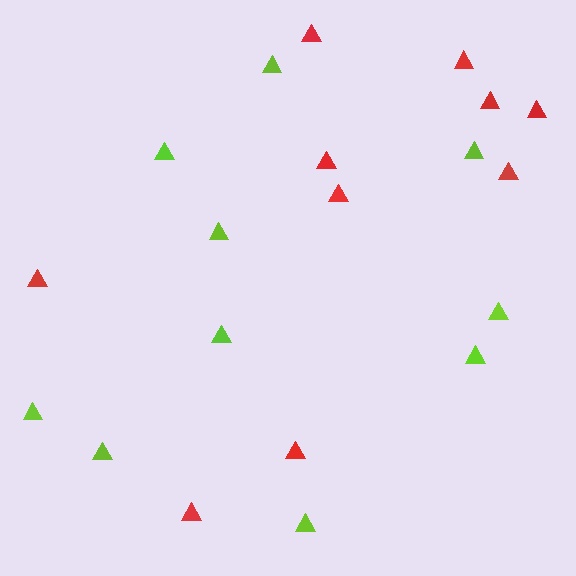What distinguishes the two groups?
There are 2 groups: one group of red triangles (10) and one group of lime triangles (10).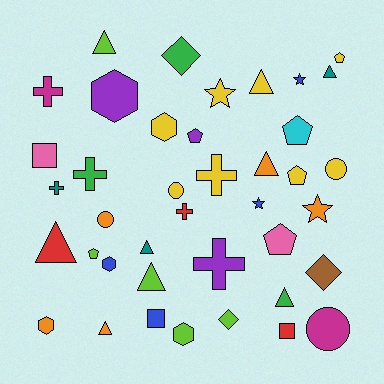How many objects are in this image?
There are 40 objects.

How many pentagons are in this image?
There are 6 pentagons.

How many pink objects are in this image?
There are 2 pink objects.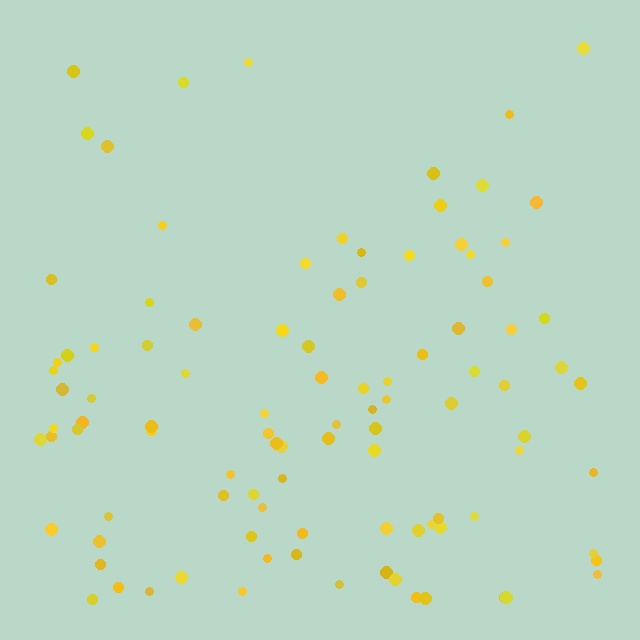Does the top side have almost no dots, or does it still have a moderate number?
Still a moderate number, just noticeably fewer than the bottom.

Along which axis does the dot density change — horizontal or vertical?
Vertical.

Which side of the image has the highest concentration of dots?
The bottom.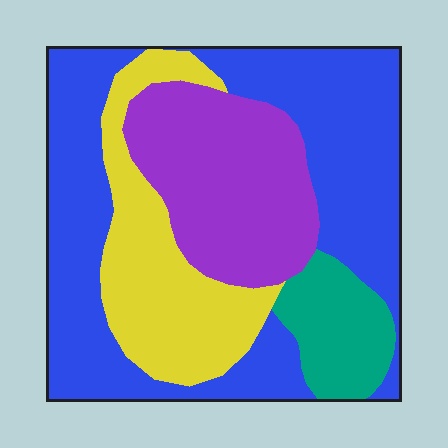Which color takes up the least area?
Teal, at roughly 10%.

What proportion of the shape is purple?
Purple covers 23% of the shape.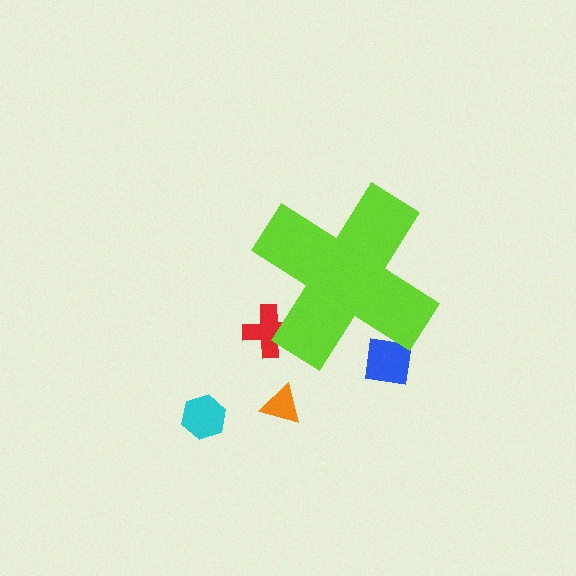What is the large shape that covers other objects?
A lime cross.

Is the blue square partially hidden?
Yes, the blue square is partially hidden behind the lime cross.